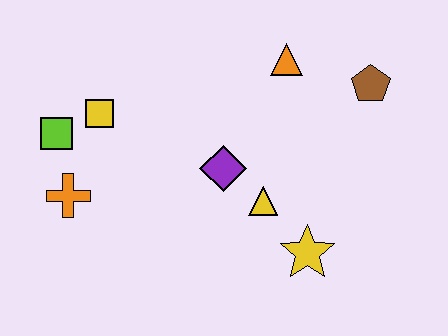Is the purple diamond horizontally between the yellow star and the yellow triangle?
No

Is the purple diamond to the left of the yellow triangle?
Yes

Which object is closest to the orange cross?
The lime square is closest to the orange cross.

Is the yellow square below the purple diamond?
No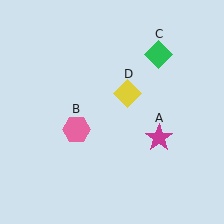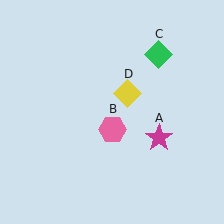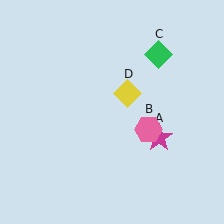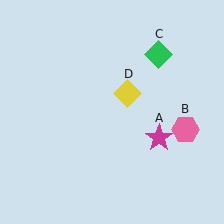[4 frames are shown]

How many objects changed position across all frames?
1 object changed position: pink hexagon (object B).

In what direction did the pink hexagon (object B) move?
The pink hexagon (object B) moved right.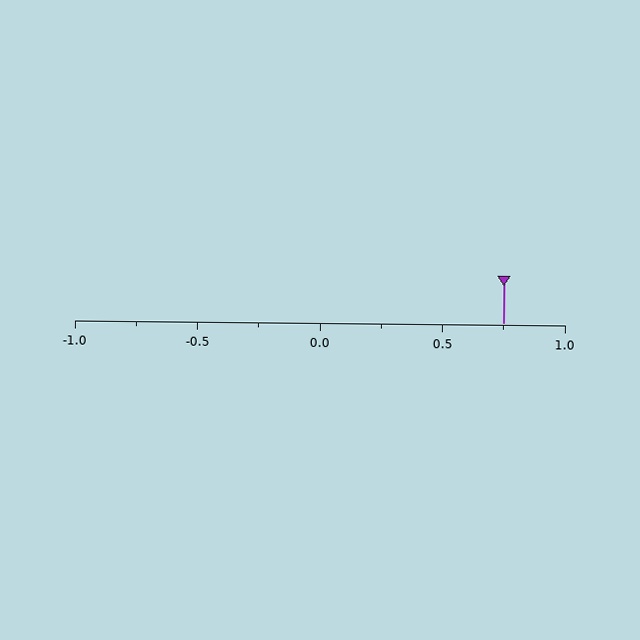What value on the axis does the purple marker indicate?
The marker indicates approximately 0.75.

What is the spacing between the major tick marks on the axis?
The major ticks are spaced 0.5 apart.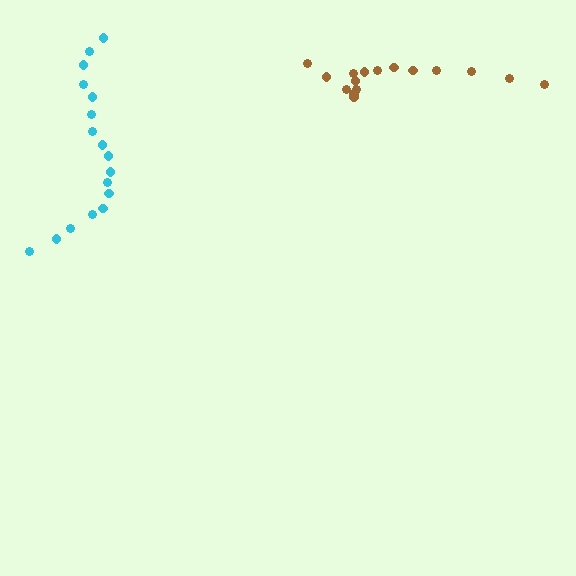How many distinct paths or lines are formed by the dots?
There are 2 distinct paths.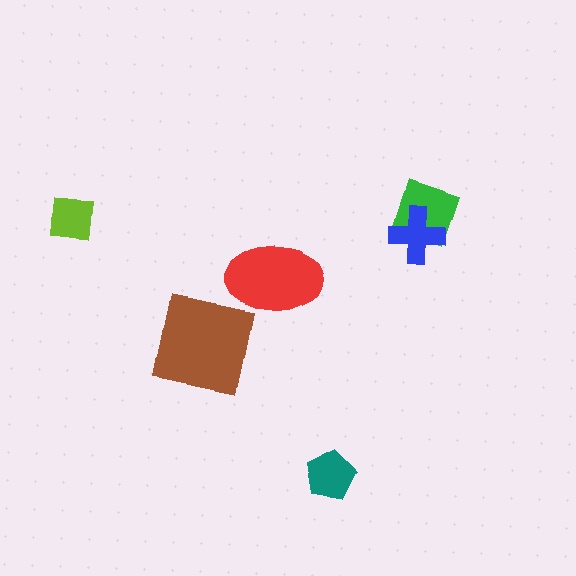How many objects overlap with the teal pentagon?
0 objects overlap with the teal pentagon.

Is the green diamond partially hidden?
Yes, it is partially covered by another shape.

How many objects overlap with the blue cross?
1 object overlaps with the blue cross.